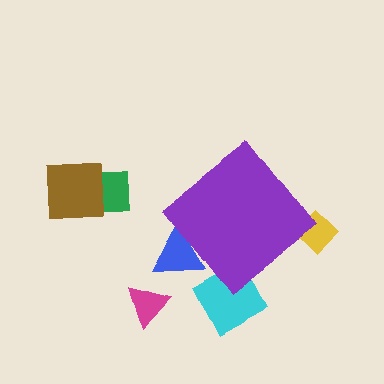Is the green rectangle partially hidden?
No, the green rectangle is fully visible.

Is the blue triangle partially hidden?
Yes, the blue triangle is partially hidden behind the purple diamond.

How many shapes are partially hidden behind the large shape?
3 shapes are partially hidden.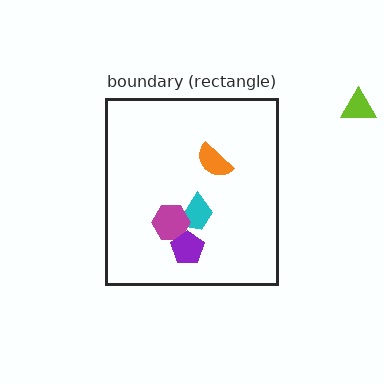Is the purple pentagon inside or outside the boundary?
Inside.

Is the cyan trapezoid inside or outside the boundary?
Inside.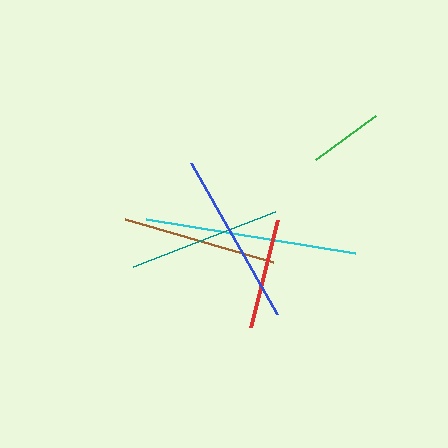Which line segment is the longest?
The cyan line is the longest at approximately 212 pixels.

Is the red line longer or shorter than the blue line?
The blue line is longer than the red line.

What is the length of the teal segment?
The teal segment is approximately 153 pixels long.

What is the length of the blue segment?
The blue segment is approximately 173 pixels long.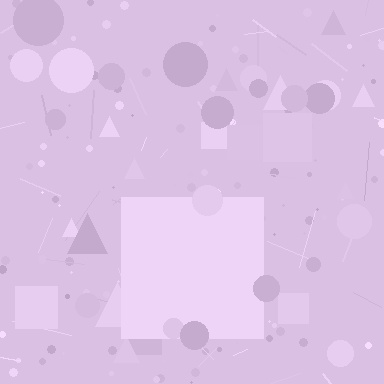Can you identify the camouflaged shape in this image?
The camouflaged shape is a square.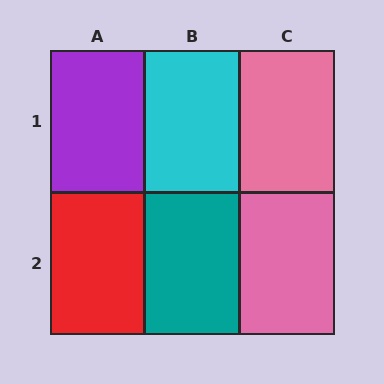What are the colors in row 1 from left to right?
Purple, cyan, pink.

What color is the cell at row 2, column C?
Pink.